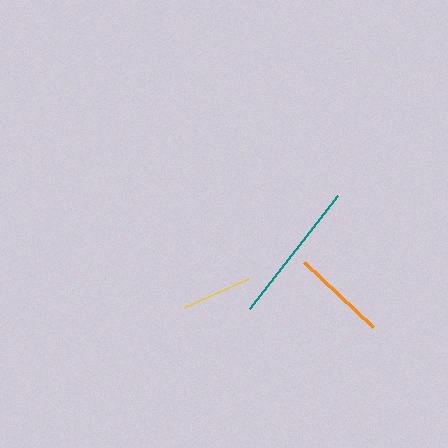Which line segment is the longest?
The teal line is the longest at approximately 143 pixels.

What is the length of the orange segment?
The orange segment is approximately 95 pixels long.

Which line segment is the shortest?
The yellow line is the shortest at approximately 70 pixels.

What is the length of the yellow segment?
The yellow segment is approximately 70 pixels long.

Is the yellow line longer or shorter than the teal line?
The teal line is longer than the yellow line.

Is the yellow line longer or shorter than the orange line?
The orange line is longer than the yellow line.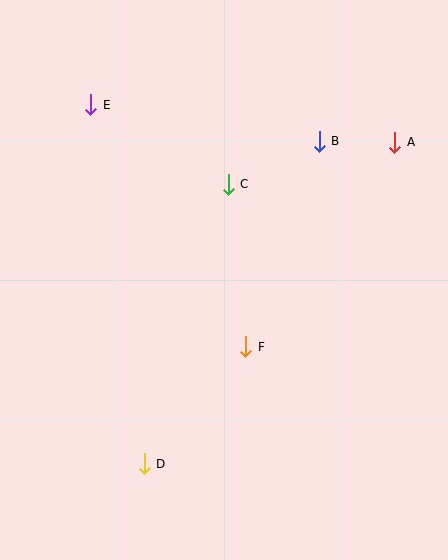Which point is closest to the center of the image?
Point F at (246, 347) is closest to the center.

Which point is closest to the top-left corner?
Point E is closest to the top-left corner.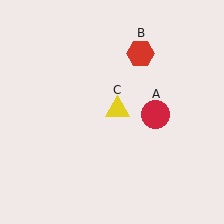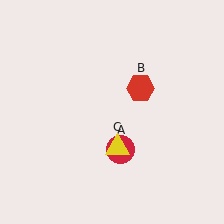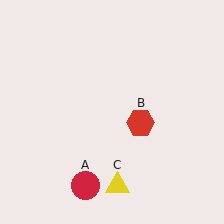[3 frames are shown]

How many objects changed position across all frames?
3 objects changed position: red circle (object A), red hexagon (object B), yellow triangle (object C).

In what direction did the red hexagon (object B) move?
The red hexagon (object B) moved down.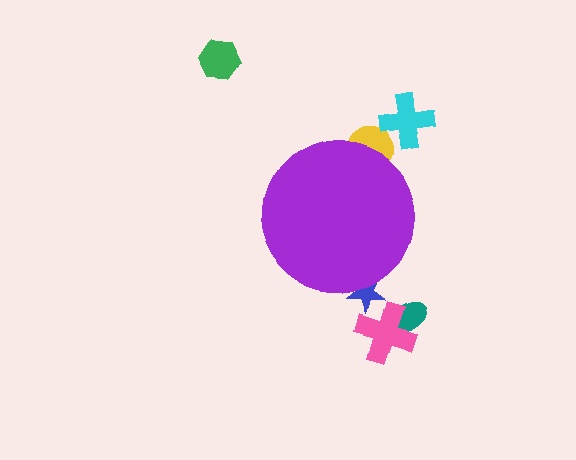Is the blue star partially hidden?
Yes, the blue star is partially hidden behind the purple circle.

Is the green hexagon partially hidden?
No, the green hexagon is fully visible.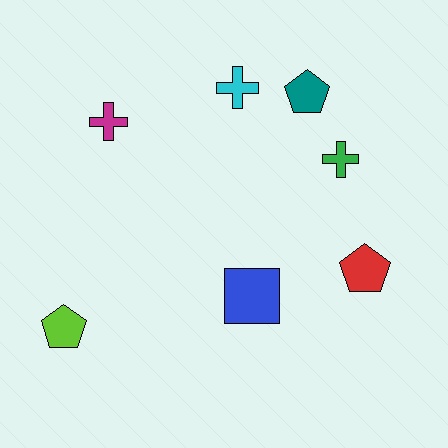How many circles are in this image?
There are no circles.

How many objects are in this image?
There are 7 objects.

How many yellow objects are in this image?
There are no yellow objects.